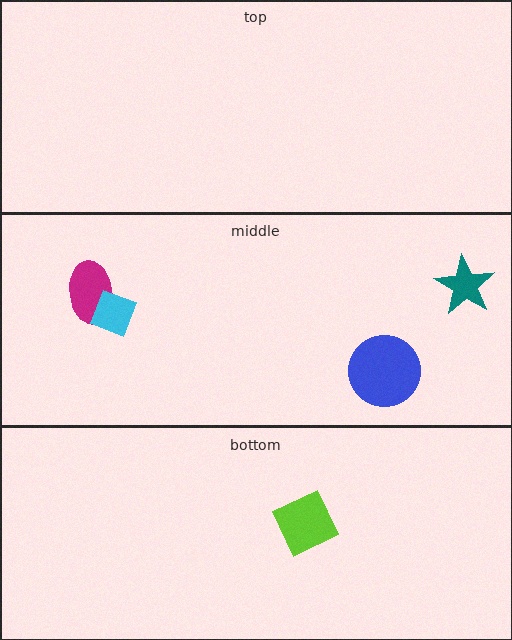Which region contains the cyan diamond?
The middle region.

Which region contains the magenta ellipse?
The middle region.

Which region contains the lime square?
The bottom region.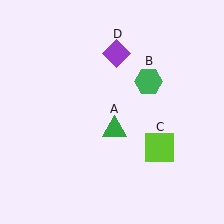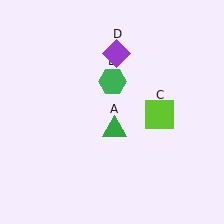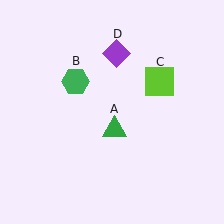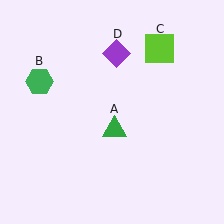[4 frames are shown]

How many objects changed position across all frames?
2 objects changed position: green hexagon (object B), lime square (object C).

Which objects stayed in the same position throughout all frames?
Green triangle (object A) and purple diamond (object D) remained stationary.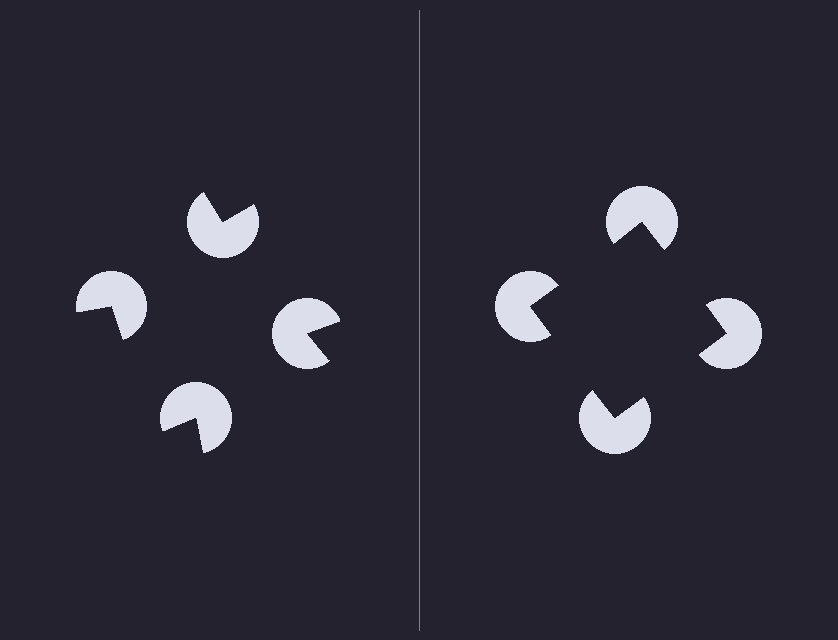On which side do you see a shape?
An illusory square appears on the right side. On the left side the wedge cuts are rotated, so no coherent shape forms.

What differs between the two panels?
The pac-man discs are positioned identically on both sides; only the wedge orientations differ. On the right they align to a square; on the left they are misaligned.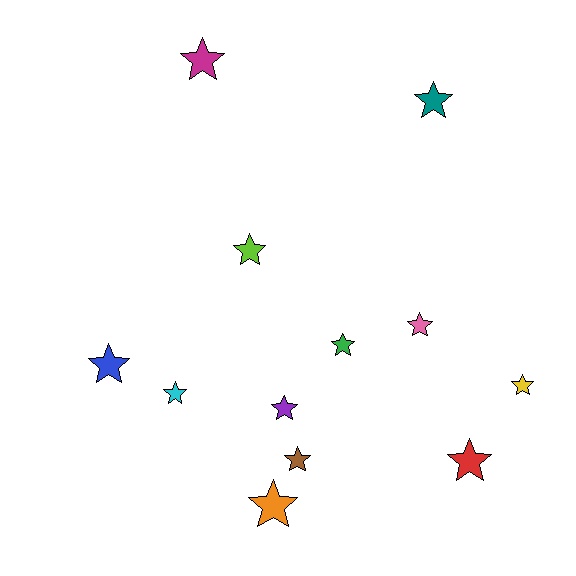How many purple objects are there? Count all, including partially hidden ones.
There is 1 purple object.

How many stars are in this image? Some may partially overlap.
There are 12 stars.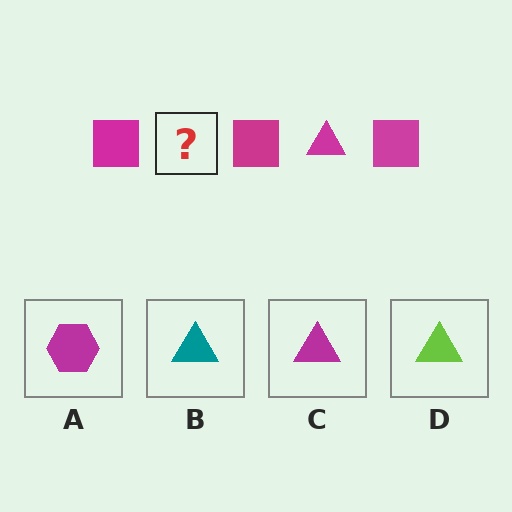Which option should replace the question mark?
Option C.